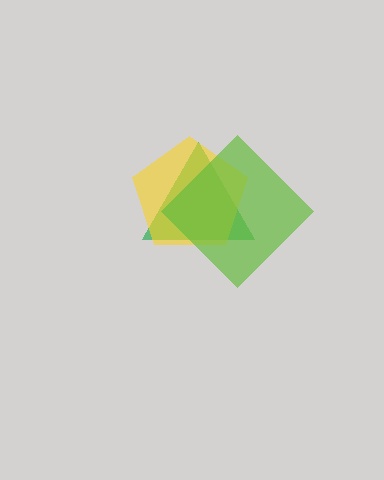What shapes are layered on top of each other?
The layered shapes are: a green triangle, a yellow pentagon, a lime diamond.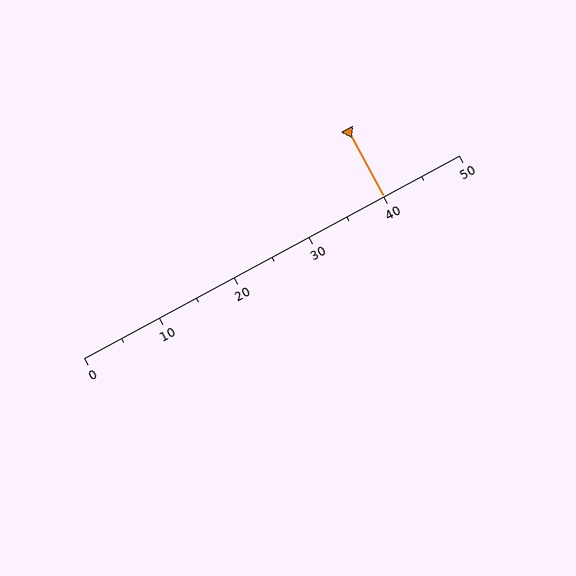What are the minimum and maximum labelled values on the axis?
The axis runs from 0 to 50.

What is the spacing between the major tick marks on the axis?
The major ticks are spaced 10 apart.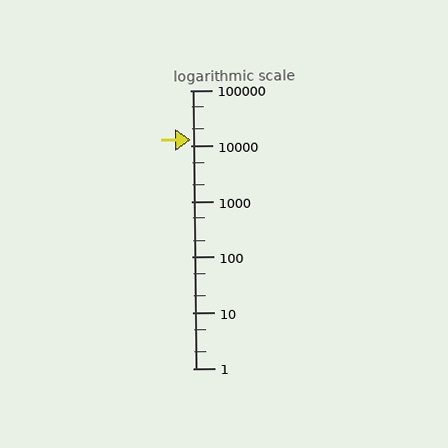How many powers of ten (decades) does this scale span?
The scale spans 5 decades, from 1 to 100000.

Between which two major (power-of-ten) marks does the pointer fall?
The pointer is between 10000 and 100000.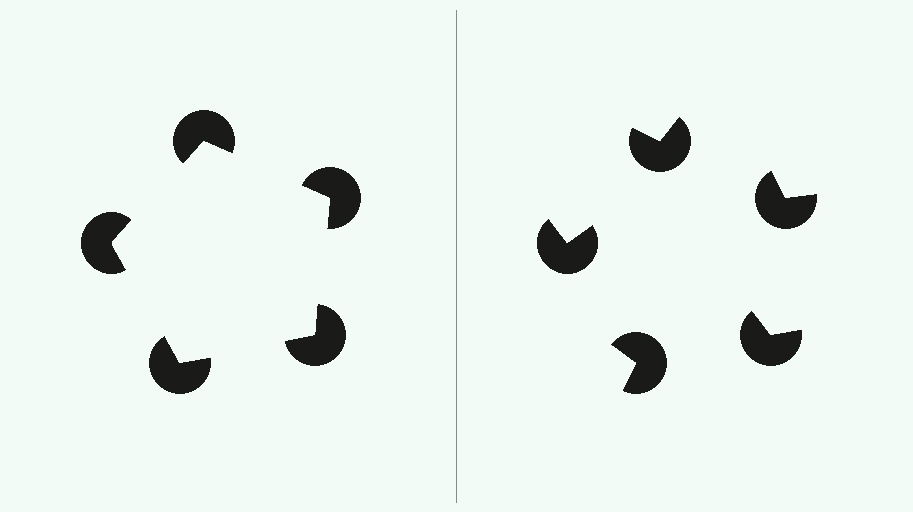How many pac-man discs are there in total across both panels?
10 — 5 on each side.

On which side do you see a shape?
An illusory pentagon appears on the left side. On the right side the wedge cuts are rotated, so no coherent shape forms.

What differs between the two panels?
The pac-man discs are positioned identically on both sides; only the wedge orientations differ. On the left they align to a pentagon; on the right they are misaligned.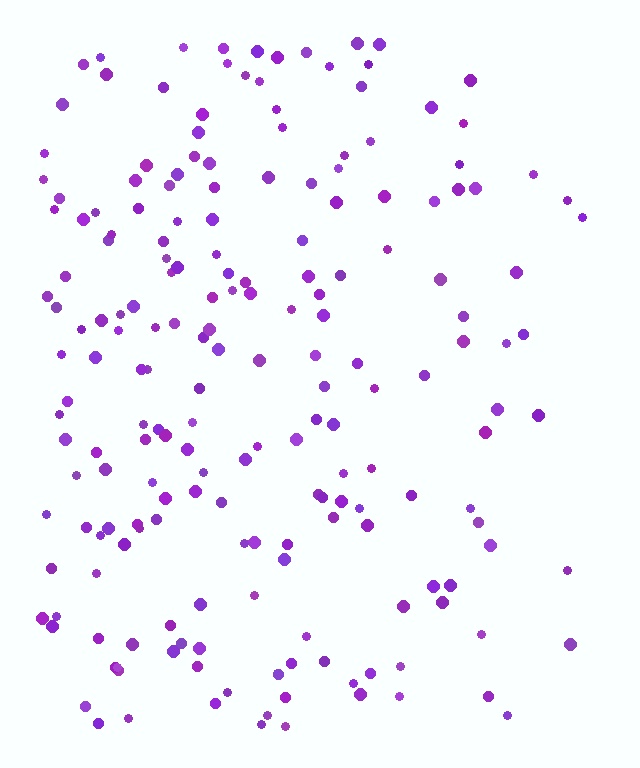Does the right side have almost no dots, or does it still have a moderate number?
Still a moderate number, just noticeably fewer than the left.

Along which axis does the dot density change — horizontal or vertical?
Horizontal.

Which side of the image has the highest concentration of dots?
The left.